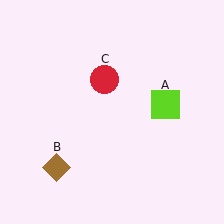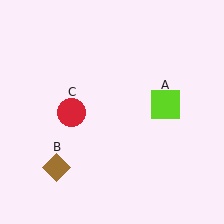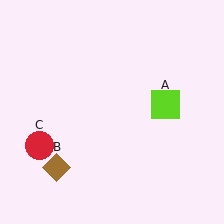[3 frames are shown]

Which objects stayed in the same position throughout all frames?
Lime square (object A) and brown diamond (object B) remained stationary.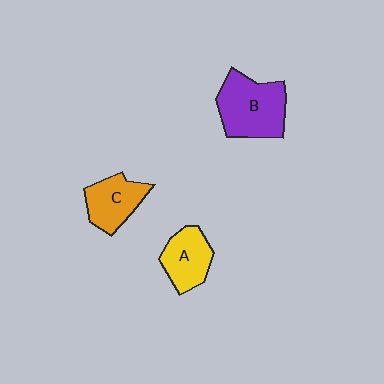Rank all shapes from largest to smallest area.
From largest to smallest: B (purple), C (orange), A (yellow).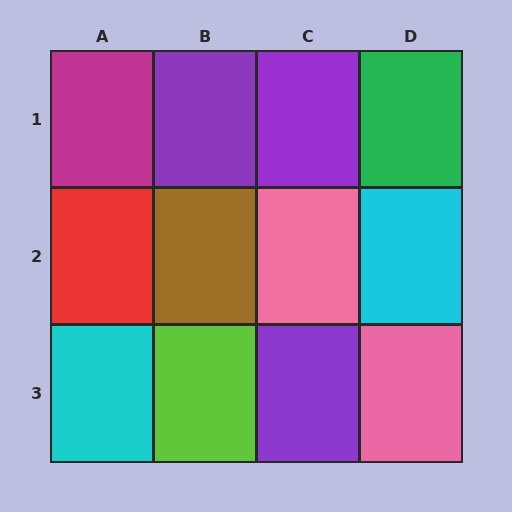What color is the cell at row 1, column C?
Purple.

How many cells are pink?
2 cells are pink.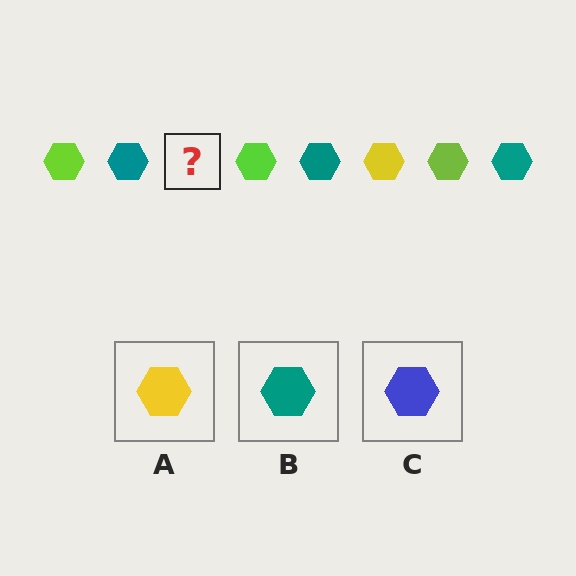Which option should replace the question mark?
Option A.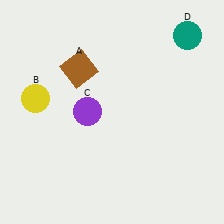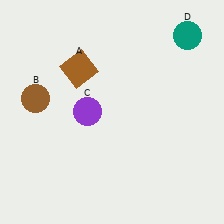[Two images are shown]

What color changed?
The circle (B) changed from yellow in Image 1 to brown in Image 2.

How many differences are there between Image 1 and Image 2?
There is 1 difference between the two images.